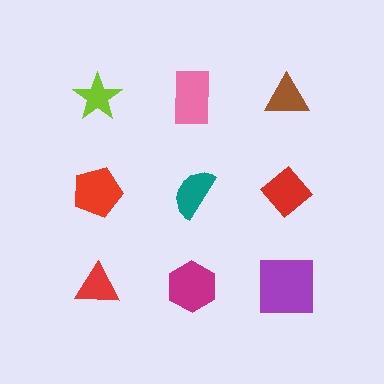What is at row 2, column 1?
A red pentagon.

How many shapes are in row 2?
3 shapes.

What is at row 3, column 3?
A purple square.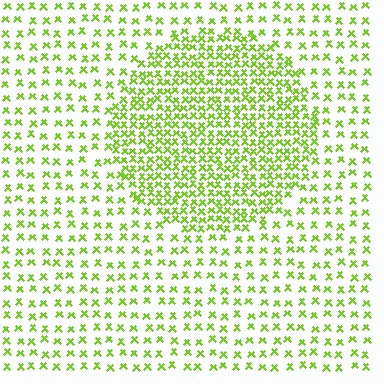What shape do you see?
I see a circle.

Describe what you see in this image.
The image contains small lime elements arranged at two different densities. A circle-shaped region is visible where the elements are more densely packed than the surrounding area.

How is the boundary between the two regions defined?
The boundary is defined by a change in element density (approximately 2.2x ratio). All elements are the same color, size, and shape.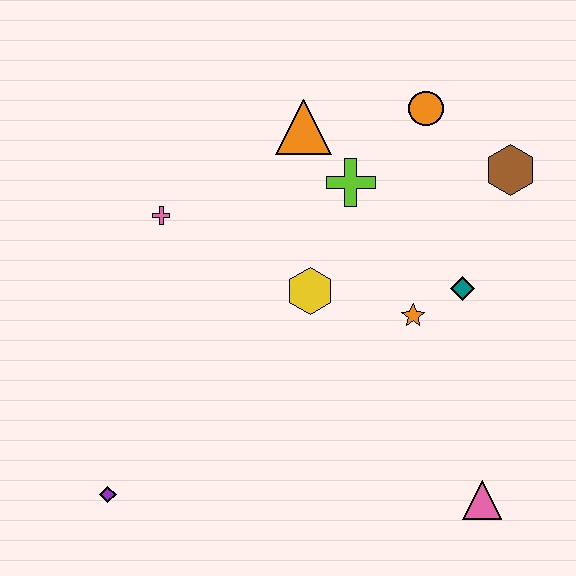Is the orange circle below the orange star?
No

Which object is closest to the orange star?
The teal diamond is closest to the orange star.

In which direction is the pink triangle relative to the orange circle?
The pink triangle is below the orange circle.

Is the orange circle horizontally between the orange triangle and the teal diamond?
Yes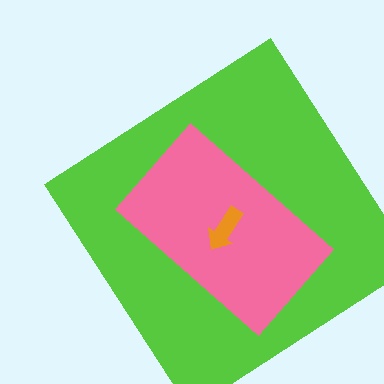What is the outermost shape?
The lime diamond.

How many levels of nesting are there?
3.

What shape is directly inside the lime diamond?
The pink rectangle.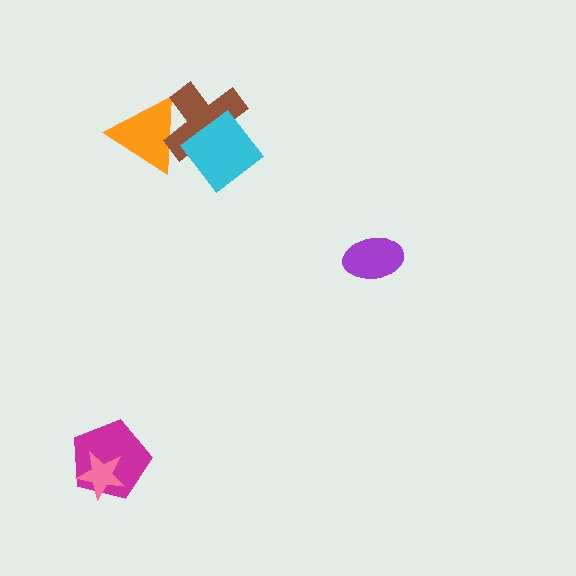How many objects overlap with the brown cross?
2 objects overlap with the brown cross.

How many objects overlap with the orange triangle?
1 object overlaps with the orange triangle.